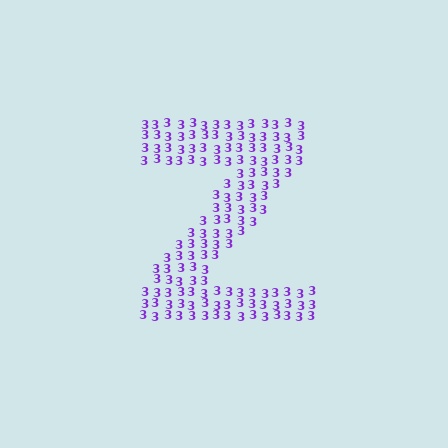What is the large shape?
The large shape is the letter Z.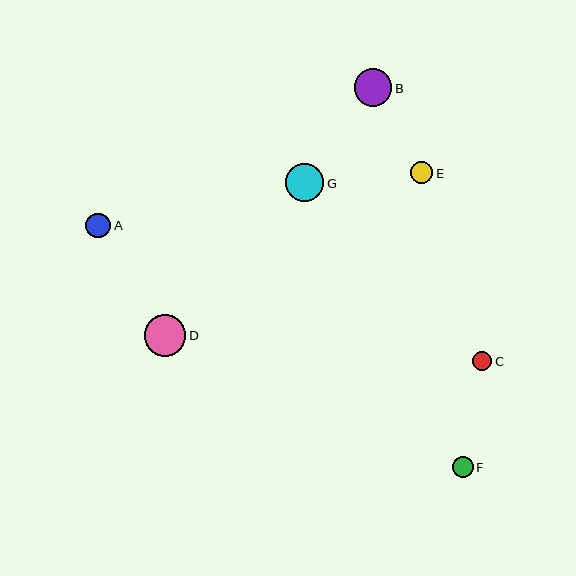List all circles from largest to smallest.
From largest to smallest: D, G, B, A, E, F, C.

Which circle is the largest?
Circle D is the largest with a size of approximately 41 pixels.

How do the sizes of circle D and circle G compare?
Circle D and circle G are approximately the same size.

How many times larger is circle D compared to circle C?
Circle D is approximately 2.2 times the size of circle C.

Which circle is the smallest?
Circle C is the smallest with a size of approximately 19 pixels.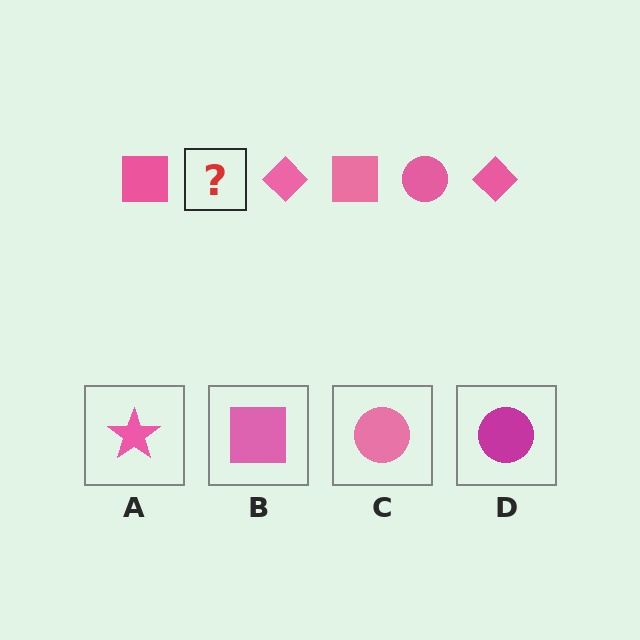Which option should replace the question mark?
Option C.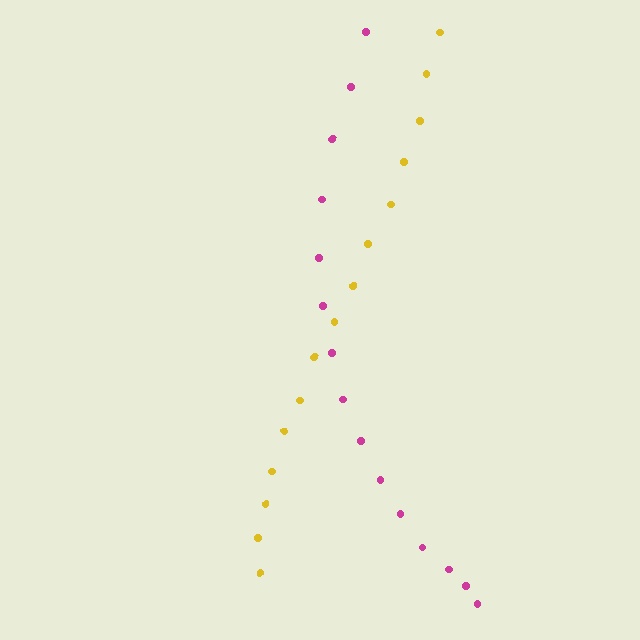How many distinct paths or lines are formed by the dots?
There are 2 distinct paths.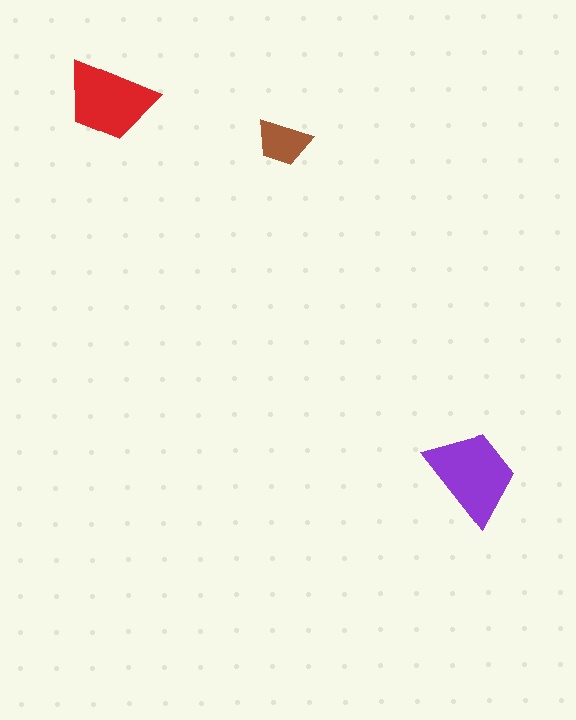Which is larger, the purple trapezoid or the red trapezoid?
The purple one.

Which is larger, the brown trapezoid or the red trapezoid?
The red one.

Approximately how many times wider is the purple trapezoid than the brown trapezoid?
About 2 times wider.